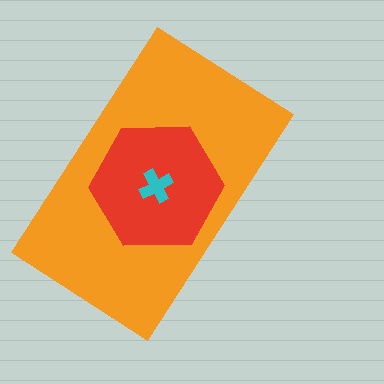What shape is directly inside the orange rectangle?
The red hexagon.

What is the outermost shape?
The orange rectangle.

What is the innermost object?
The cyan cross.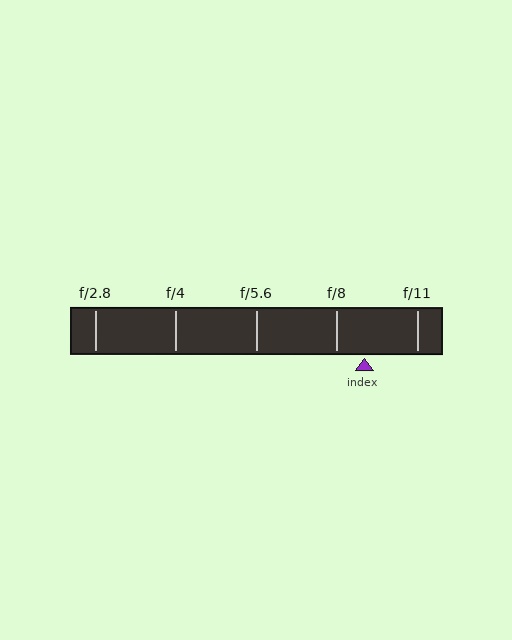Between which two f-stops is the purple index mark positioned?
The index mark is between f/8 and f/11.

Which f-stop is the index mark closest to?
The index mark is closest to f/8.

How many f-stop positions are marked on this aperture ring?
There are 5 f-stop positions marked.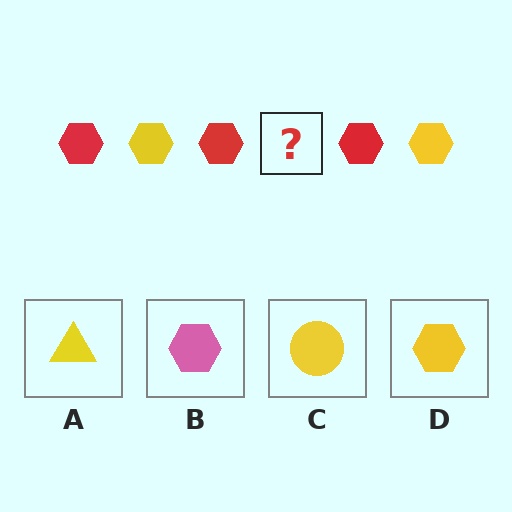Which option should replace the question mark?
Option D.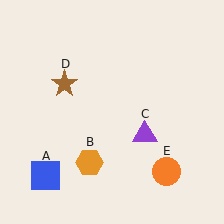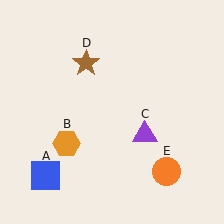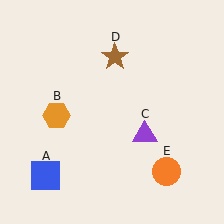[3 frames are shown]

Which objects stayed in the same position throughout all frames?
Blue square (object A) and purple triangle (object C) and orange circle (object E) remained stationary.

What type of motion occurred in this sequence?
The orange hexagon (object B), brown star (object D) rotated clockwise around the center of the scene.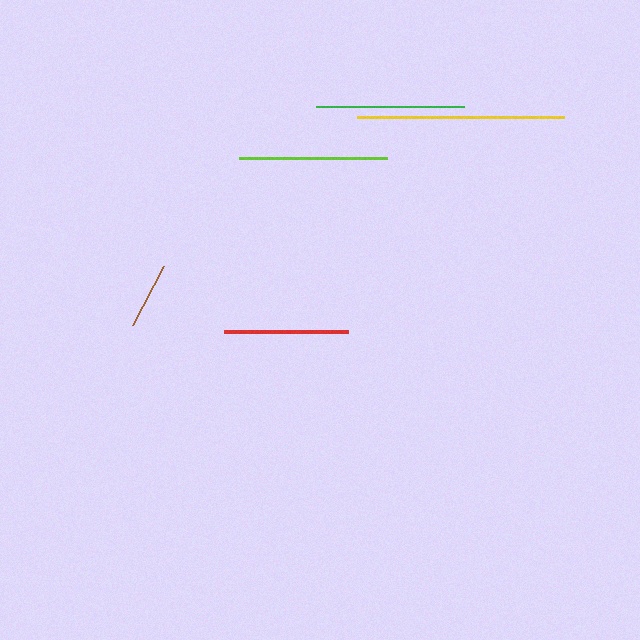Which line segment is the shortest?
The brown line is the shortest at approximately 66 pixels.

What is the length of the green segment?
The green segment is approximately 147 pixels long.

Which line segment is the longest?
The yellow line is the longest at approximately 207 pixels.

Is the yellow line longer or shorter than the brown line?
The yellow line is longer than the brown line.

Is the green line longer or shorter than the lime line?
The lime line is longer than the green line.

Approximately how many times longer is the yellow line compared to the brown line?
The yellow line is approximately 3.1 times the length of the brown line.